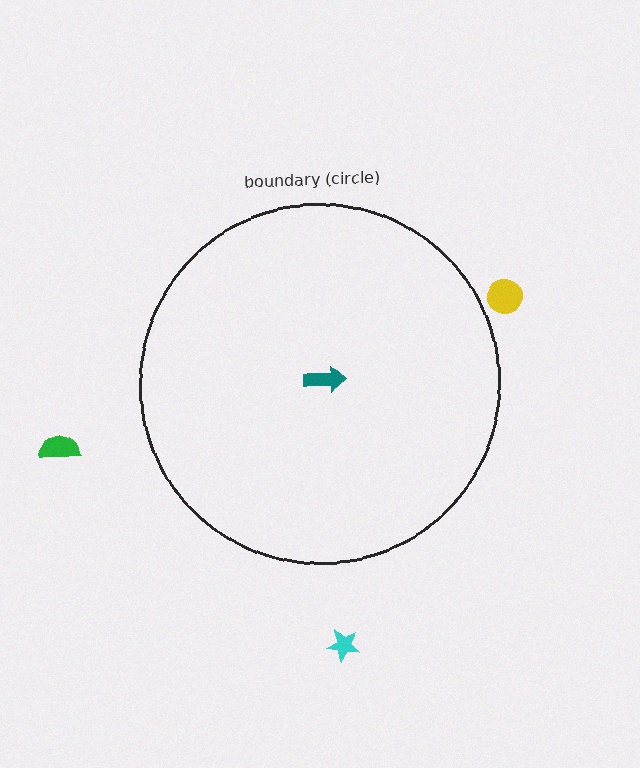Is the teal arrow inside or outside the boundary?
Inside.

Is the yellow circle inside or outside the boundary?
Outside.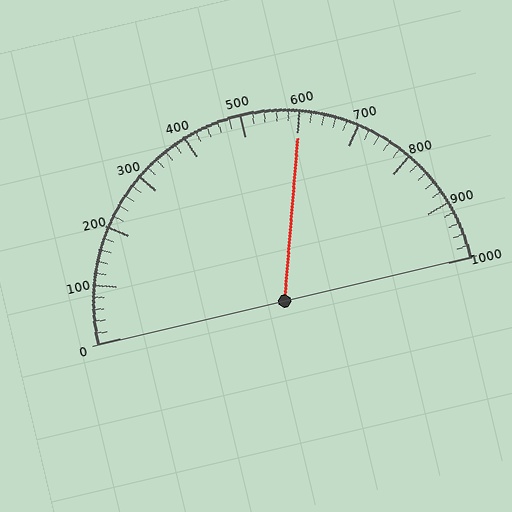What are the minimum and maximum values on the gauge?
The gauge ranges from 0 to 1000.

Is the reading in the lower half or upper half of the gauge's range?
The reading is in the upper half of the range (0 to 1000).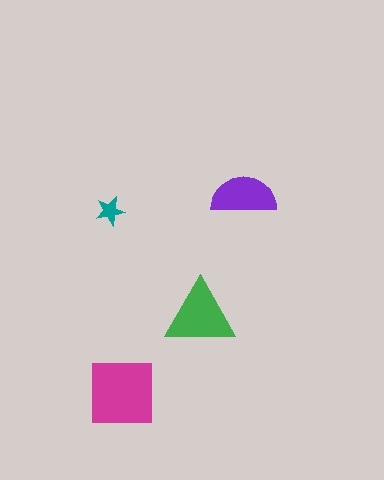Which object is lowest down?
The magenta square is bottommost.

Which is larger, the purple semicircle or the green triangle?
The green triangle.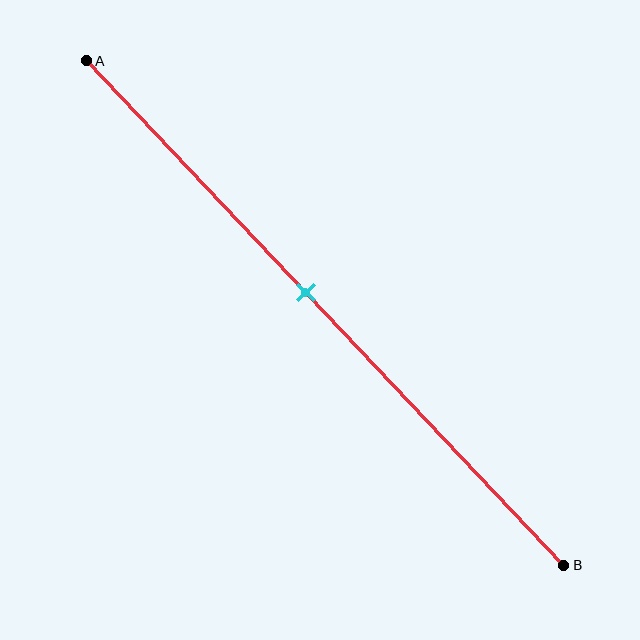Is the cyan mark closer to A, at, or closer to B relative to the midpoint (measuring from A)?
The cyan mark is closer to point A than the midpoint of segment AB.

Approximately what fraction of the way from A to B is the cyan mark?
The cyan mark is approximately 45% of the way from A to B.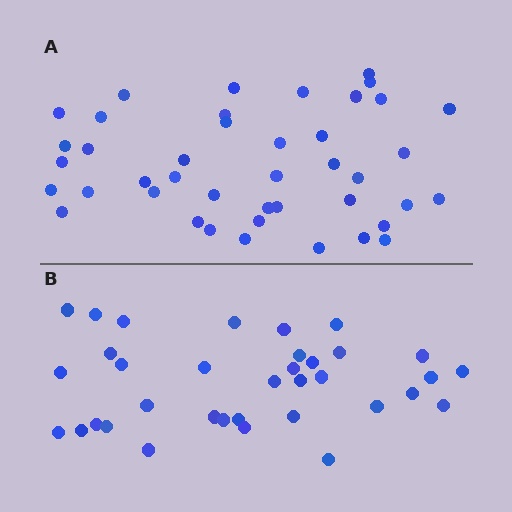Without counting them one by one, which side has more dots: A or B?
Region A (the top region) has more dots.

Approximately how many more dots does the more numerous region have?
Region A has roughly 8 or so more dots than region B.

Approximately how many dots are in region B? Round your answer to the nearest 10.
About 40 dots. (The exact count is 35, which rounds to 40.)